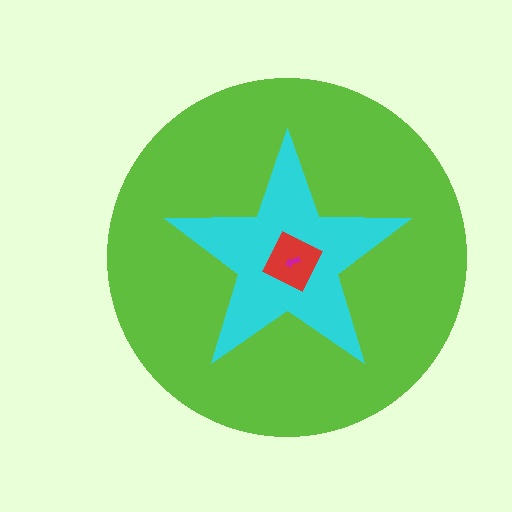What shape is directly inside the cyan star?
The red diamond.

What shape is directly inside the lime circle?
The cyan star.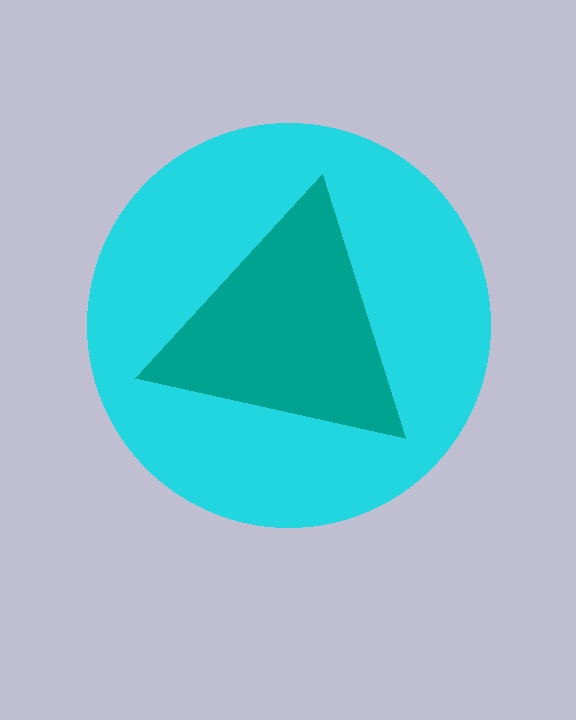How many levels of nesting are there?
2.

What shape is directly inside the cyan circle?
The teal triangle.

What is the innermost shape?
The teal triangle.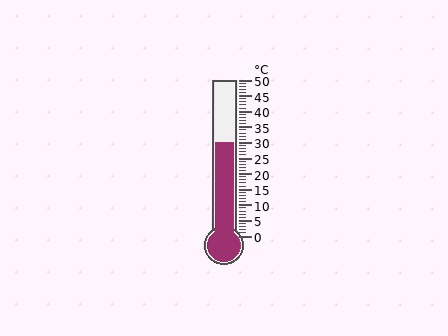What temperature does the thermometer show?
The thermometer shows approximately 30°C.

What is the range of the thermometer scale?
The thermometer scale ranges from 0°C to 50°C.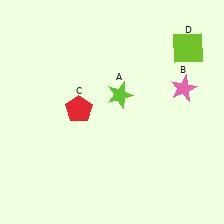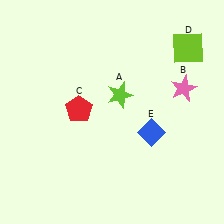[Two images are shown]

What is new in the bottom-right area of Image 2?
A blue diamond (E) was added in the bottom-right area of Image 2.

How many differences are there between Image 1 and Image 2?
There is 1 difference between the two images.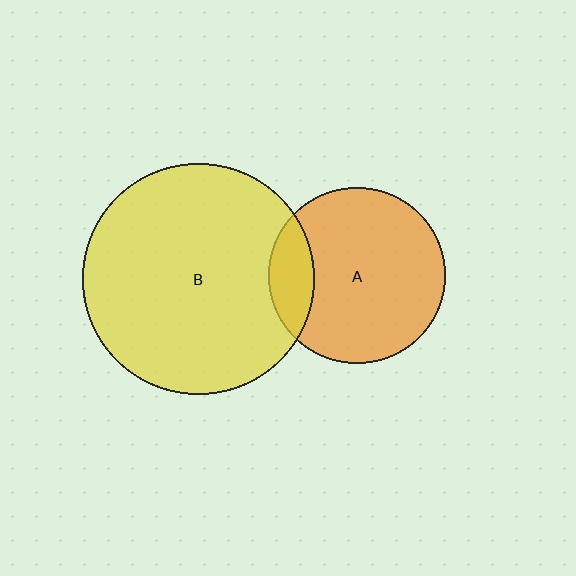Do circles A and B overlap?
Yes.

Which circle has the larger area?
Circle B (yellow).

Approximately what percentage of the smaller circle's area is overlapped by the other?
Approximately 15%.